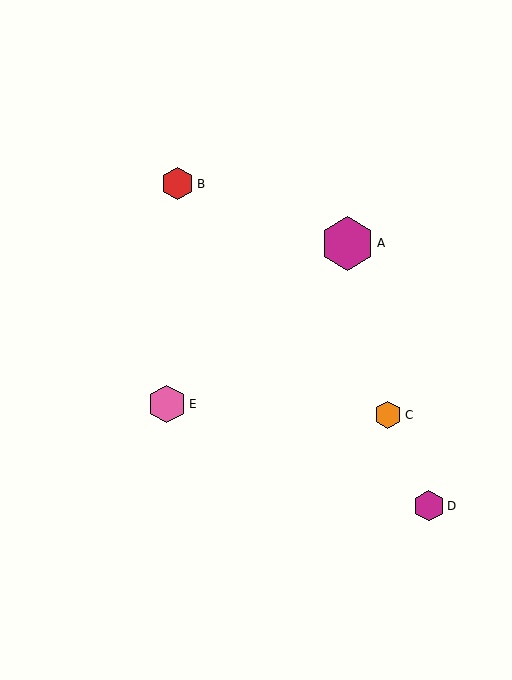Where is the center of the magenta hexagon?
The center of the magenta hexagon is at (429, 506).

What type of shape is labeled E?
Shape E is a pink hexagon.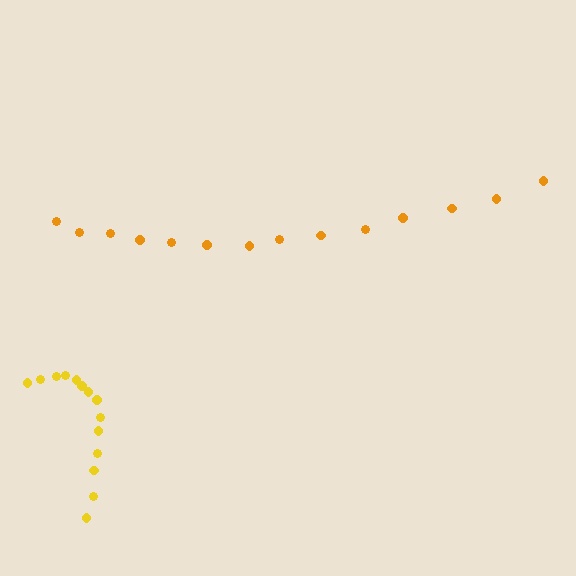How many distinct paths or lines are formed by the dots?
There are 2 distinct paths.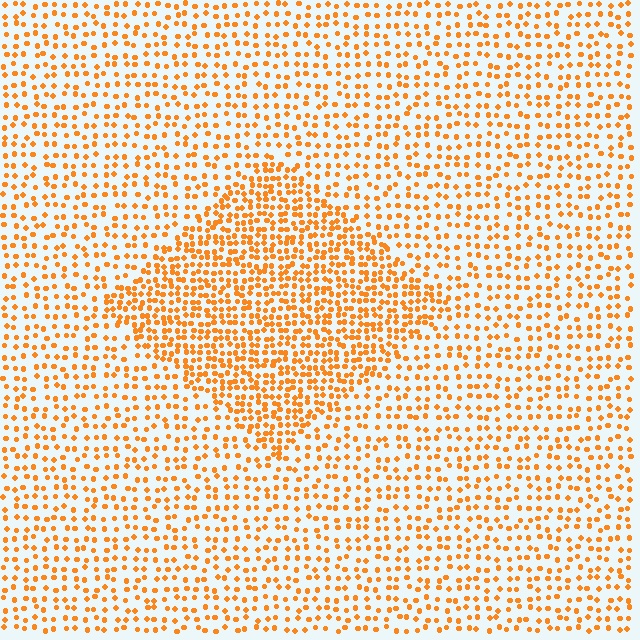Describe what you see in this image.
The image contains small orange elements arranged at two different densities. A diamond-shaped region is visible where the elements are more densely packed than the surrounding area.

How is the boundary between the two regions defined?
The boundary is defined by a change in element density (approximately 1.9x ratio). All elements are the same color, size, and shape.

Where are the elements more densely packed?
The elements are more densely packed inside the diamond boundary.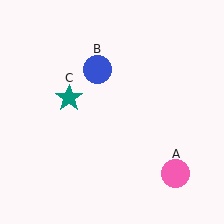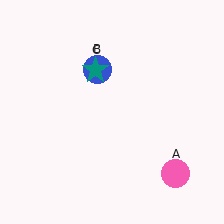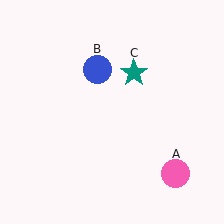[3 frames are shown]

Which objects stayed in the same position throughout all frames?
Pink circle (object A) and blue circle (object B) remained stationary.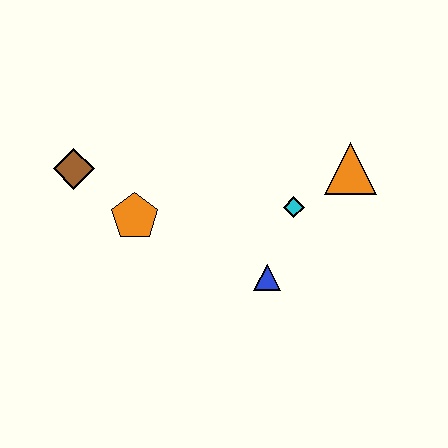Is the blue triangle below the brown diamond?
Yes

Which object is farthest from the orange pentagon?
The orange triangle is farthest from the orange pentagon.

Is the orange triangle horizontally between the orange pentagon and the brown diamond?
No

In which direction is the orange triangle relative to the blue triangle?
The orange triangle is above the blue triangle.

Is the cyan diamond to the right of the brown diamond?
Yes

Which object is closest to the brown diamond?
The orange pentagon is closest to the brown diamond.